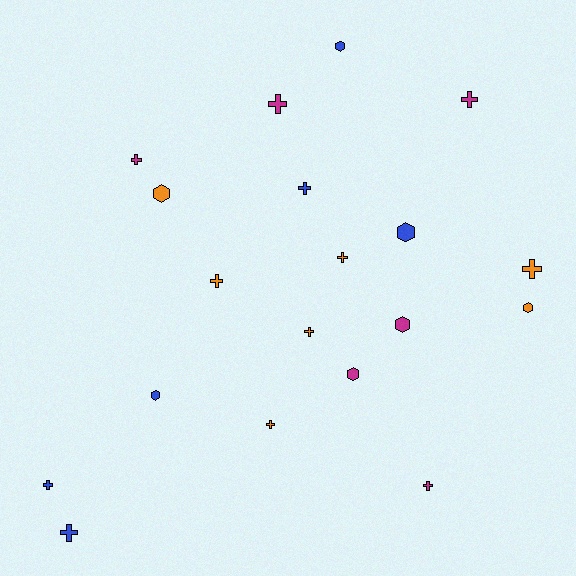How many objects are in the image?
There are 19 objects.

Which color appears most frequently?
Orange, with 7 objects.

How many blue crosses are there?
There are 3 blue crosses.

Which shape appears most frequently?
Cross, with 12 objects.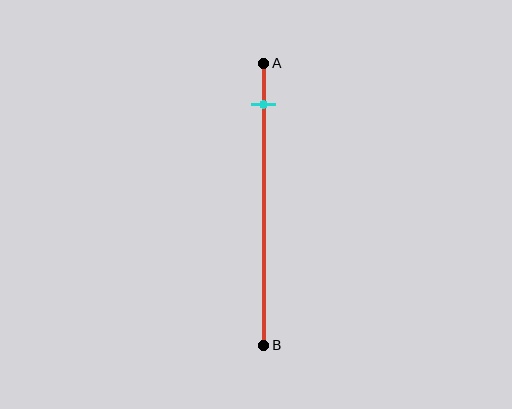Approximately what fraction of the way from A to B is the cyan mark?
The cyan mark is approximately 15% of the way from A to B.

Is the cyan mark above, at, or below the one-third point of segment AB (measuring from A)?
The cyan mark is above the one-third point of segment AB.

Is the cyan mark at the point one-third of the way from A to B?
No, the mark is at about 15% from A, not at the 33% one-third point.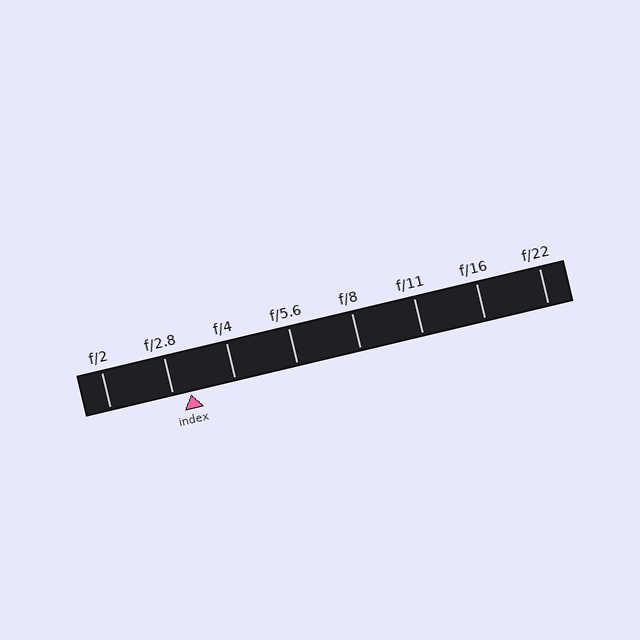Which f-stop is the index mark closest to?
The index mark is closest to f/2.8.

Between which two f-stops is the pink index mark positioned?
The index mark is between f/2.8 and f/4.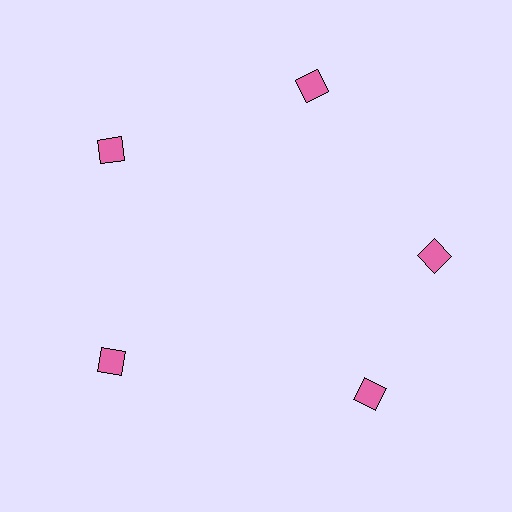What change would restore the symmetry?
The symmetry would be restored by rotating it back into even spacing with its neighbors so that all 5 squares sit at equal angles and equal distance from the center.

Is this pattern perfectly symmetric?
No. The 5 pink squares are arranged in a ring, but one element near the 5 o'clock position is rotated out of alignment along the ring, breaking the 5-fold rotational symmetry.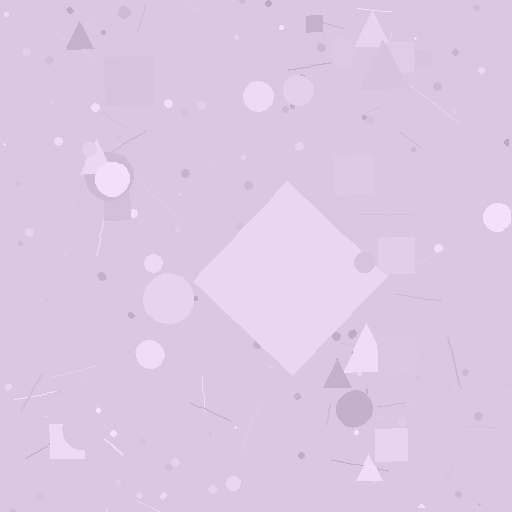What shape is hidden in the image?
A diamond is hidden in the image.